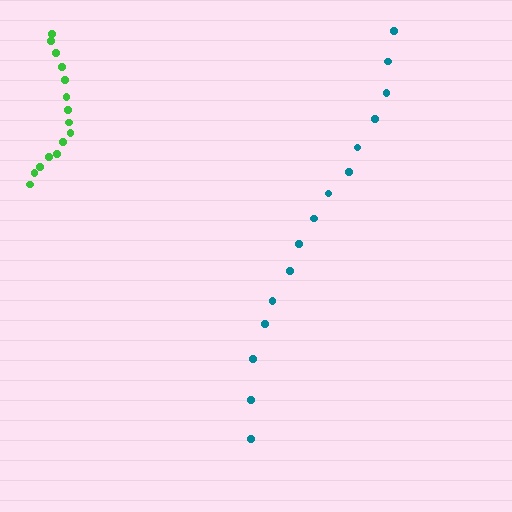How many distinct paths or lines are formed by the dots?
There are 2 distinct paths.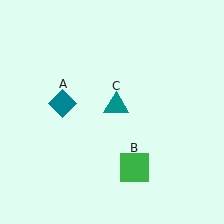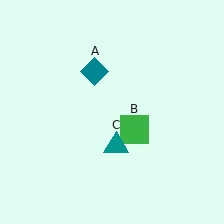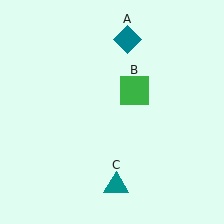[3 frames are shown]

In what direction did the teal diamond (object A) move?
The teal diamond (object A) moved up and to the right.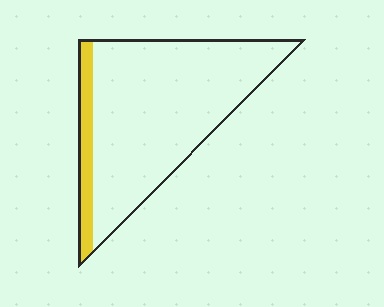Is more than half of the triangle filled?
No.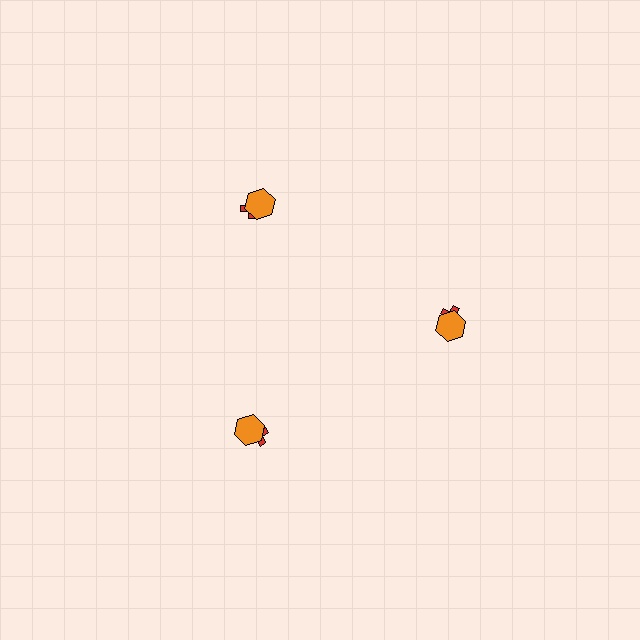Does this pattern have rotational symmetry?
Yes, this pattern has 3-fold rotational symmetry. It looks the same after rotating 120 degrees around the center.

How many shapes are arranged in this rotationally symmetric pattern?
There are 6 shapes, arranged in 3 groups of 2.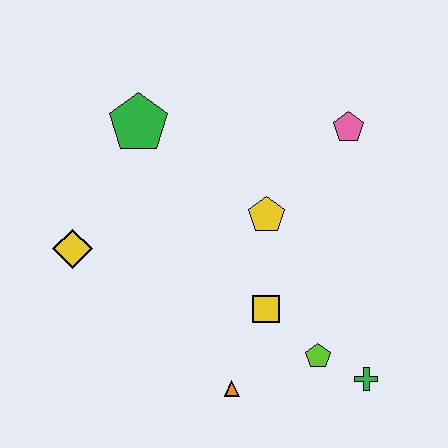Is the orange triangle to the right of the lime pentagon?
No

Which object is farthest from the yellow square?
The green pentagon is farthest from the yellow square.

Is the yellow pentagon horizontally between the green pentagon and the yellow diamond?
No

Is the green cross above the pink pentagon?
No